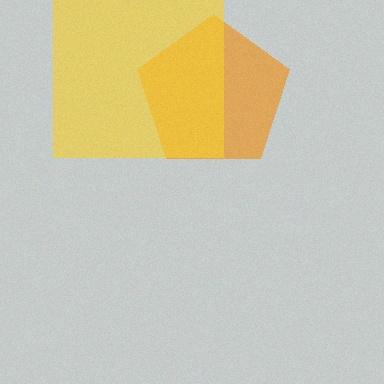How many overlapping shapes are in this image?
There are 2 overlapping shapes in the image.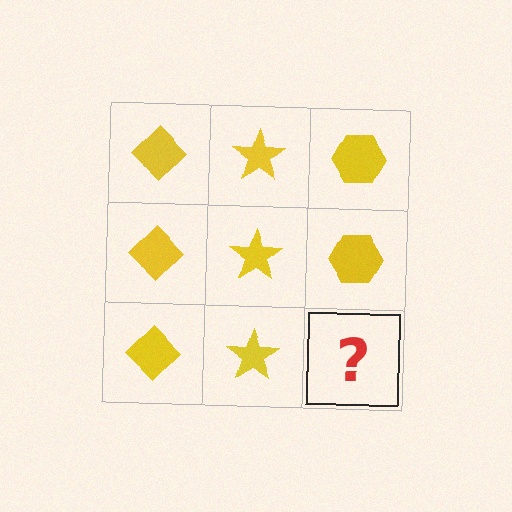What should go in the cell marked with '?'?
The missing cell should contain a yellow hexagon.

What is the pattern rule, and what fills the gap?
The rule is that each column has a consistent shape. The gap should be filled with a yellow hexagon.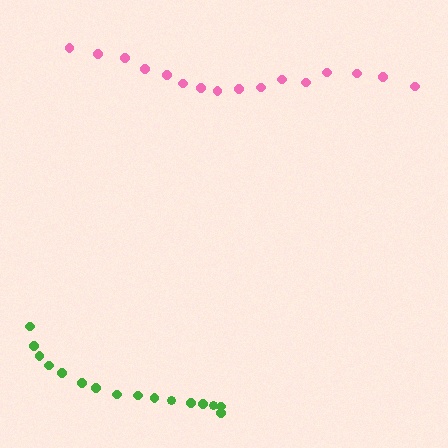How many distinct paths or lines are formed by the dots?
There are 2 distinct paths.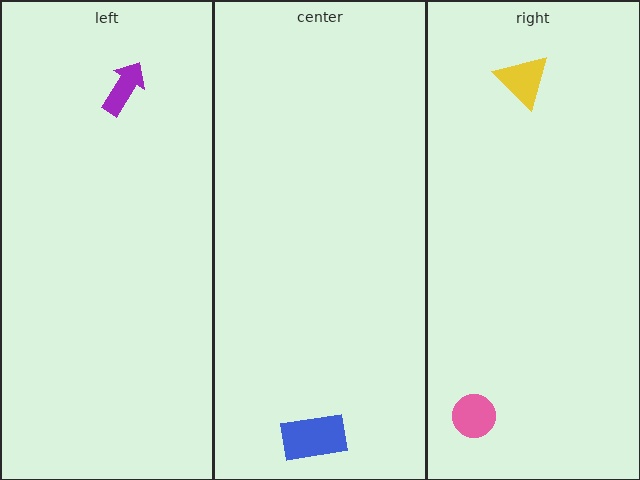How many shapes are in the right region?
2.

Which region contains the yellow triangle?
The right region.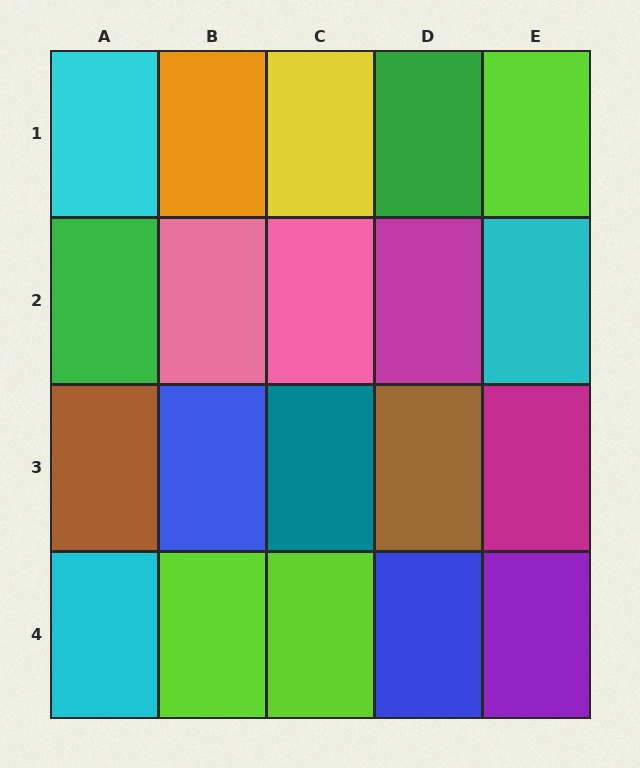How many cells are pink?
2 cells are pink.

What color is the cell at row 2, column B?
Pink.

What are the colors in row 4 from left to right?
Cyan, lime, lime, blue, purple.